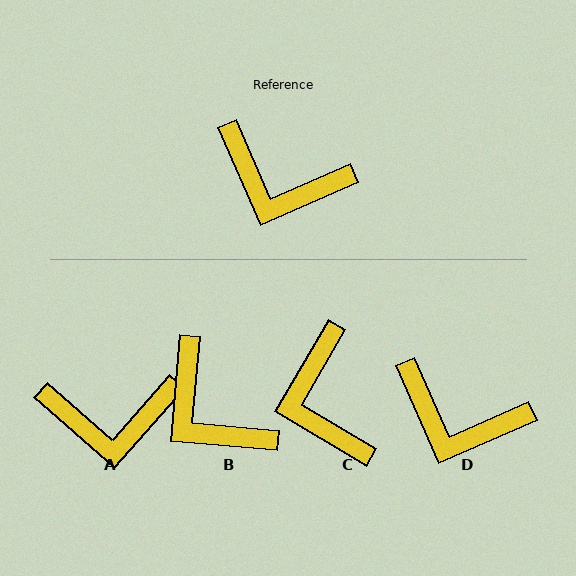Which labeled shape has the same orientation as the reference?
D.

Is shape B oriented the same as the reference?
No, it is off by about 29 degrees.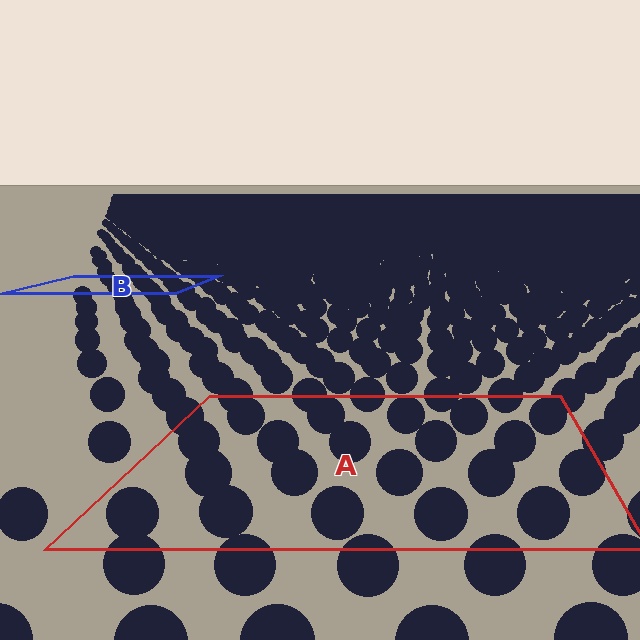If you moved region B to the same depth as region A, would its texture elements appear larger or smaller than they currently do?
They would appear larger. At a closer depth, the same texture elements are projected at a bigger on-screen size.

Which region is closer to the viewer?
Region A is closer. The texture elements there are larger and more spread out.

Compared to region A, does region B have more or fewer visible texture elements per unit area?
Region B has more texture elements per unit area — they are packed more densely because it is farther away.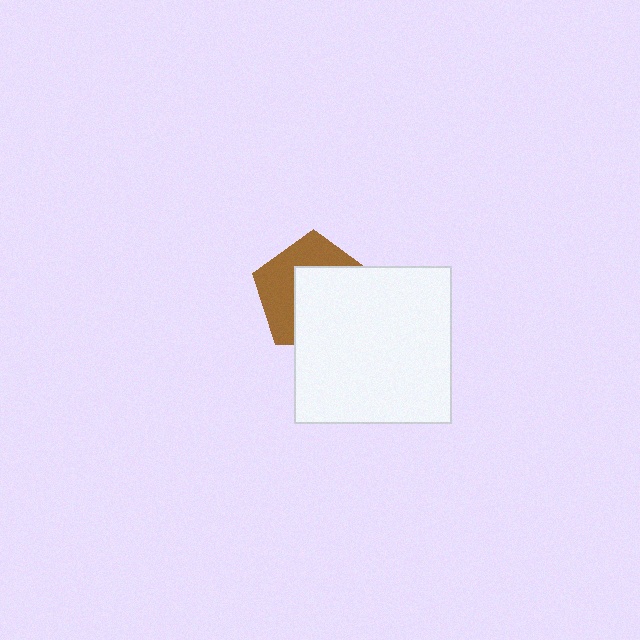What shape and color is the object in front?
The object in front is a white square.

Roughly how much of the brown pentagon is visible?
A small part of it is visible (roughly 43%).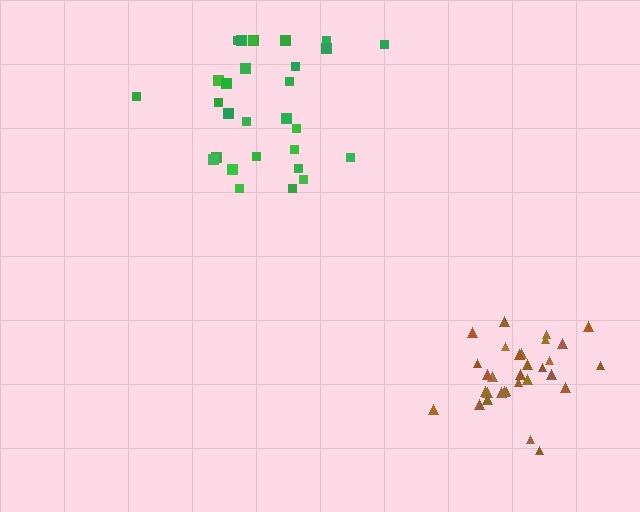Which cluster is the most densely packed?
Brown.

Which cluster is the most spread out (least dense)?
Green.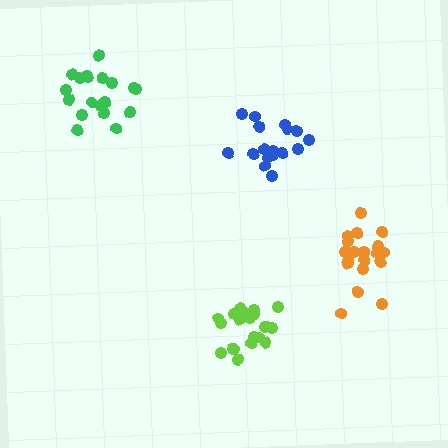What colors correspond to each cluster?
The clusters are colored: green, orange, lime, blue.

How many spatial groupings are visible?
There are 4 spatial groupings.